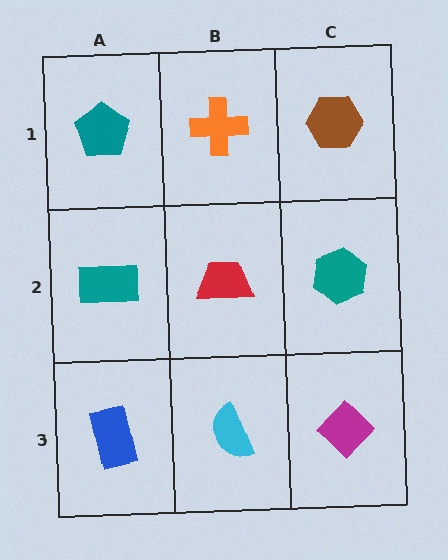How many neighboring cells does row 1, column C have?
2.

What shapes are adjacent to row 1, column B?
A red trapezoid (row 2, column B), a teal pentagon (row 1, column A), a brown hexagon (row 1, column C).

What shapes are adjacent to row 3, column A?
A teal rectangle (row 2, column A), a cyan semicircle (row 3, column B).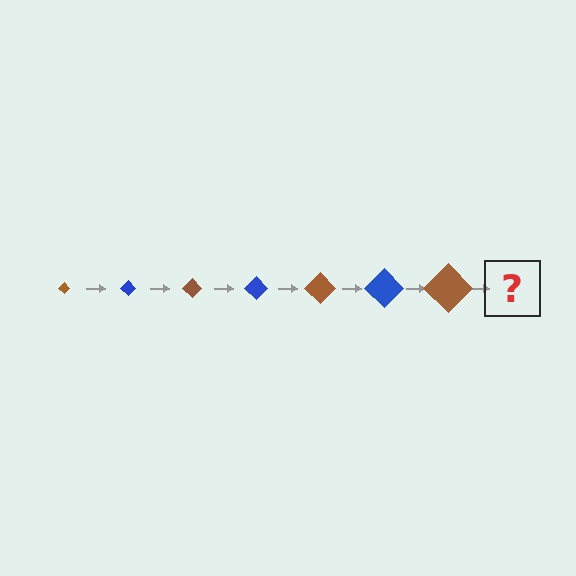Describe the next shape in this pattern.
It should be a blue diamond, larger than the previous one.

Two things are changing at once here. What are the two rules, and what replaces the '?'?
The two rules are that the diamond grows larger each step and the color cycles through brown and blue. The '?' should be a blue diamond, larger than the previous one.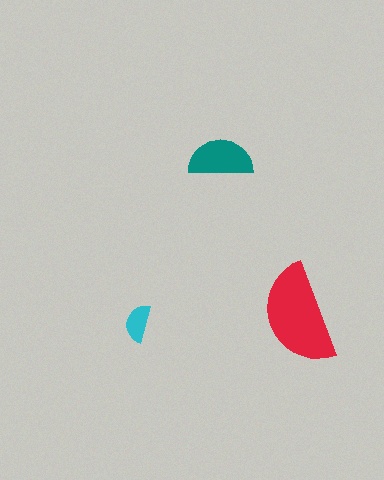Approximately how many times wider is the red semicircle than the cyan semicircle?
About 2.5 times wider.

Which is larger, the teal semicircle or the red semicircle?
The red one.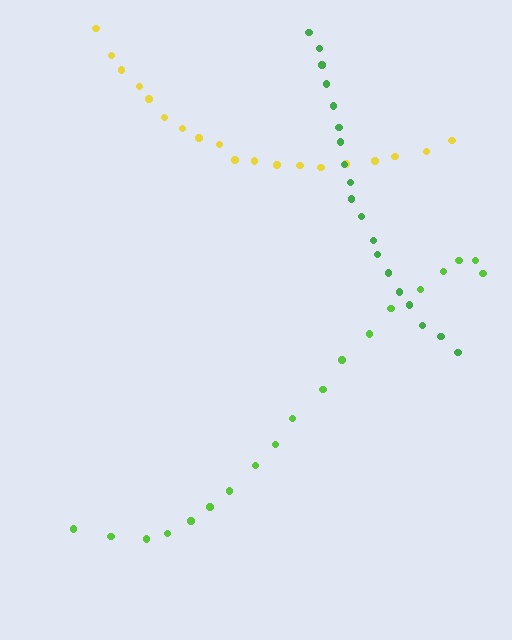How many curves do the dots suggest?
There are 3 distinct paths.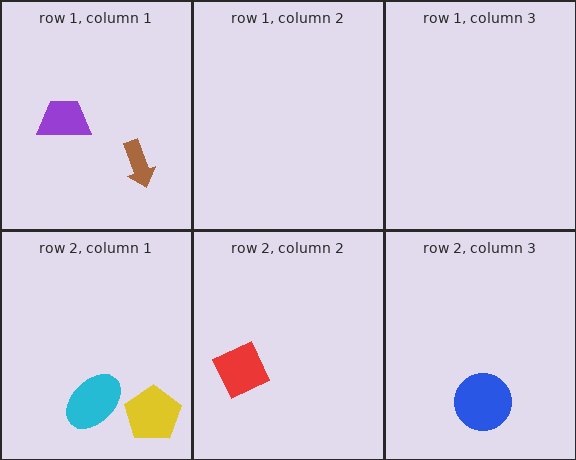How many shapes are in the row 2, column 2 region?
1.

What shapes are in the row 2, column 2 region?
The red diamond.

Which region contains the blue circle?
The row 2, column 3 region.